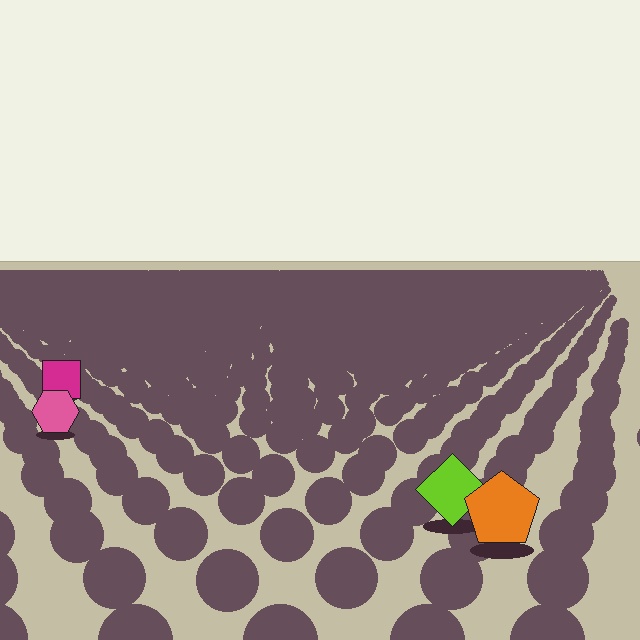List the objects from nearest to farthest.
From nearest to farthest: the orange pentagon, the lime diamond, the pink hexagon, the magenta square.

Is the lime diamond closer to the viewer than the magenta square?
Yes. The lime diamond is closer — you can tell from the texture gradient: the ground texture is coarser near it.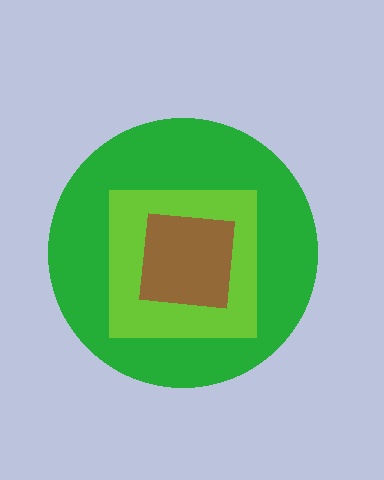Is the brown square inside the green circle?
Yes.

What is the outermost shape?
The green circle.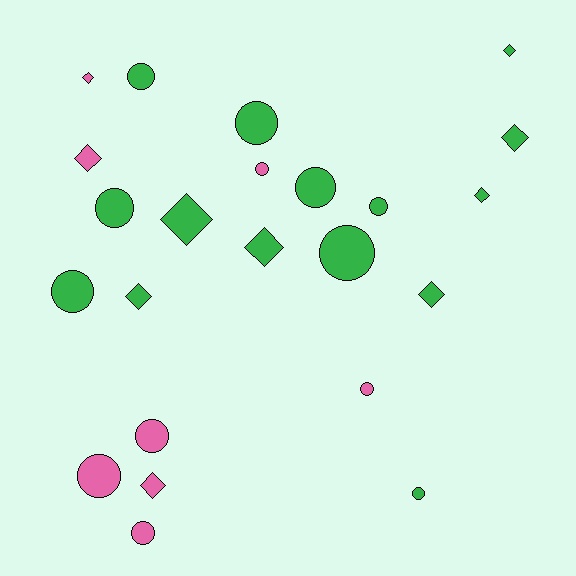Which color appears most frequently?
Green, with 15 objects.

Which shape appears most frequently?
Circle, with 13 objects.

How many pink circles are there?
There are 5 pink circles.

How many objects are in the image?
There are 23 objects.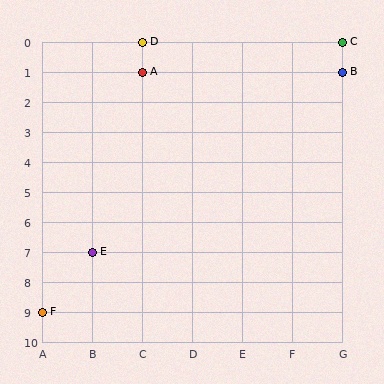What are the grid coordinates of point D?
Point D is at grid coordinates (C, 0).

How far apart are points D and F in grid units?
Points D and F are 2 columns and 9 rows apart (about 9.2 grid units diagonally).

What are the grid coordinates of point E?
Point E is at grid coordinates (B, 7).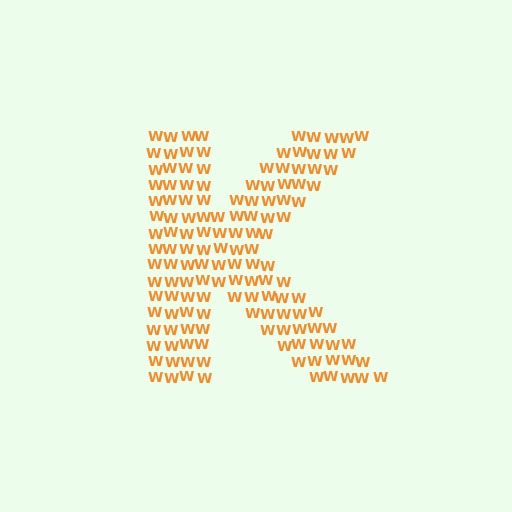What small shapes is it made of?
It is made of small letter W's.